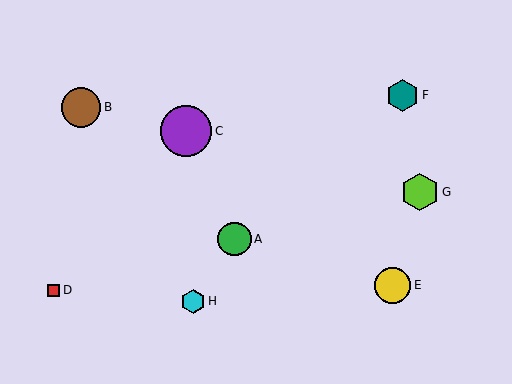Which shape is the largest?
The purple circle (labeled C) is the largest.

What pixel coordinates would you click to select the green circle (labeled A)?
Click at (234, 239) to select the green circle A.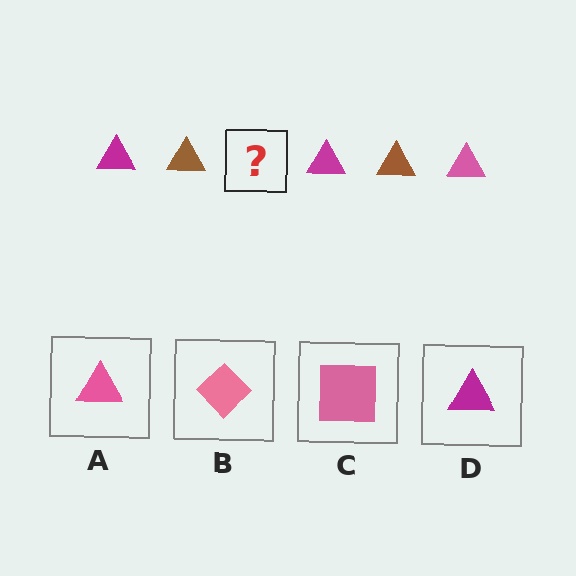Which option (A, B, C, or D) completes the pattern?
A.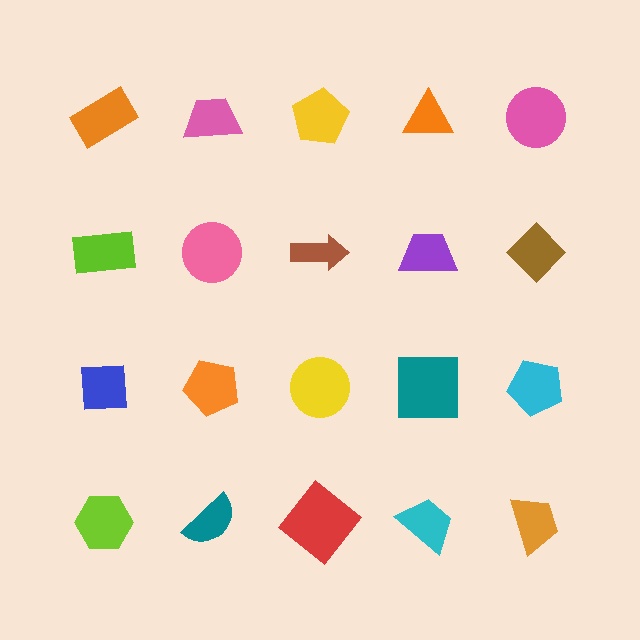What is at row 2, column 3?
A brown arrow.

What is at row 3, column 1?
A blue square.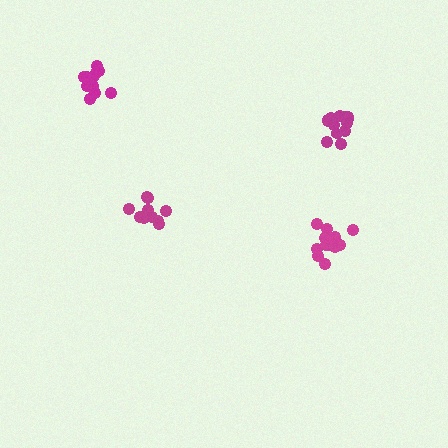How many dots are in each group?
Group 1: 11 dots, Group 2: 10 dots, Group 3: 12 dots, Group 4: 13 dots (46 total).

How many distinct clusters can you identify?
There are 4 distinct clusters.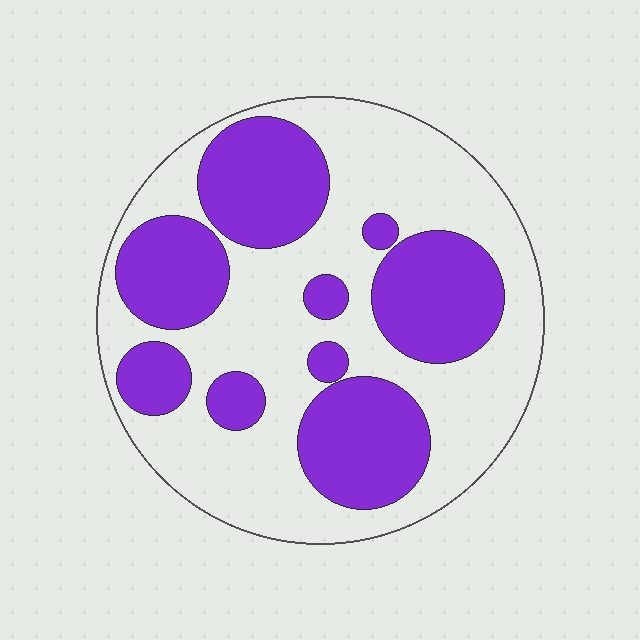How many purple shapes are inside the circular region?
9.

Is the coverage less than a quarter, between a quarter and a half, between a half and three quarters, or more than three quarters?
Between a quarter and a half.